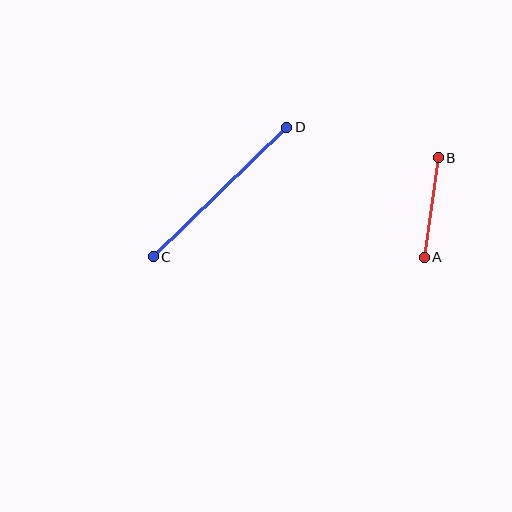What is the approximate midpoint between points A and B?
The midpoint is at approximately (431, 207) pixels.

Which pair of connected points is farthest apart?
Points C and D are farthest apart.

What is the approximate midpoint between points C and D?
The midpoint is at approximately (220, 192) pixels.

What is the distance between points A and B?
The distance is approximately 101 pixels.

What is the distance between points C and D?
The distance is approximately 186 pixels.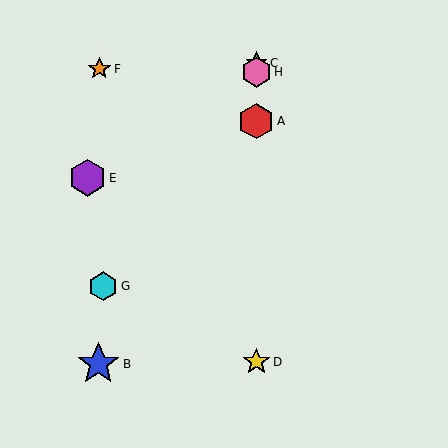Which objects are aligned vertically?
Objects A, C, D, H are aligned vertically.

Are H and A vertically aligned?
Yes, both are at x≈256.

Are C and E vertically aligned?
No, C is at x≈256 and E is at x≈87.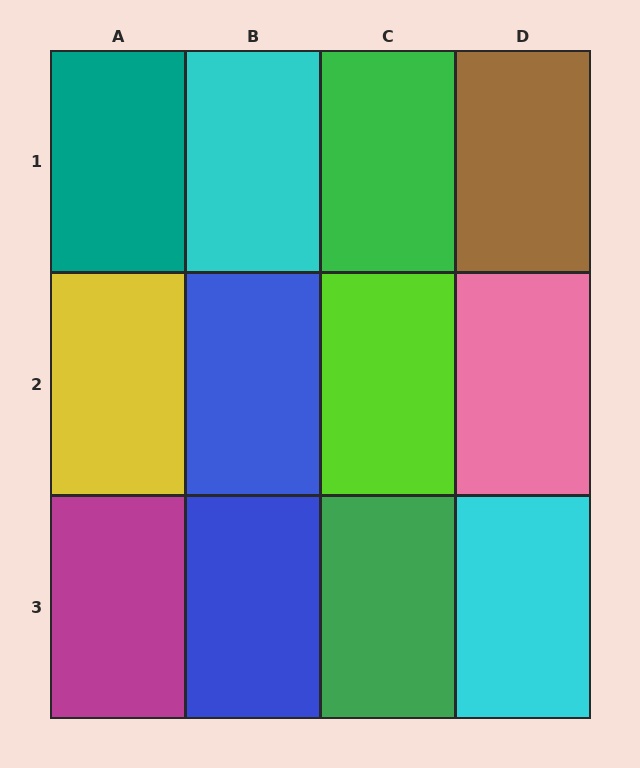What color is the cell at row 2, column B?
Blue.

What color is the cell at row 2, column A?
Yellow.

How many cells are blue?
2 cells are blue.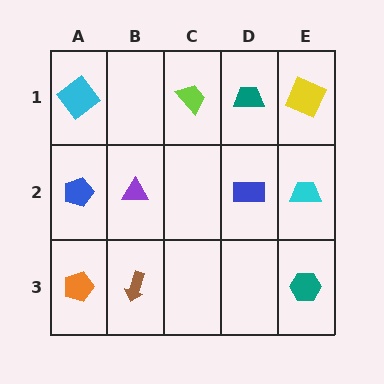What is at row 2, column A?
A blue pentagon.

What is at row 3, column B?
A brown arrow.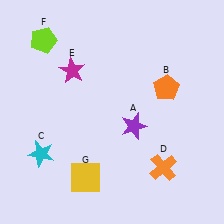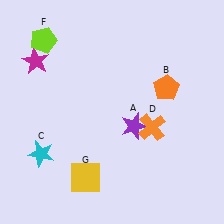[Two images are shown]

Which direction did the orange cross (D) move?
The orange cross (D) moved up.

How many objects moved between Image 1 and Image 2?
2 objects moved between the two images.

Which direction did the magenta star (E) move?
The magenta star (E) moved left.